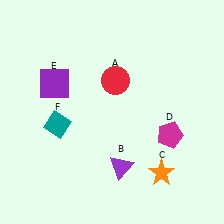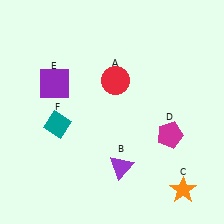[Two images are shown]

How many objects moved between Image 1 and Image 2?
1 object moved between the two images.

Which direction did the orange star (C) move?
The orange star (C) moved right.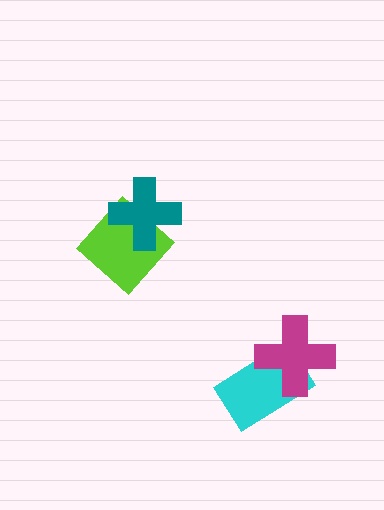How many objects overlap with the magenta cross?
1 object overlaps with the magenta cross.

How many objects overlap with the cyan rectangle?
1 object overlaps with the cyan rectangle.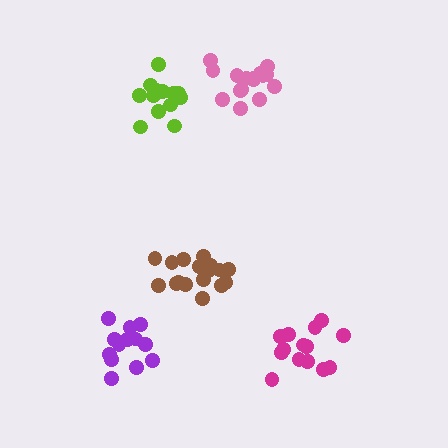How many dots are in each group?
Group 1: 16 dots, Group 2: 17 dots, Group 3: 13 dots, Group 4: 14 dots, Group 5: 13 dots (73 total).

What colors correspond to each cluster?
The clusters are colored: pink, brown, purple, magenta, lime.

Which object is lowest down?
The magenta cluster is bottommost.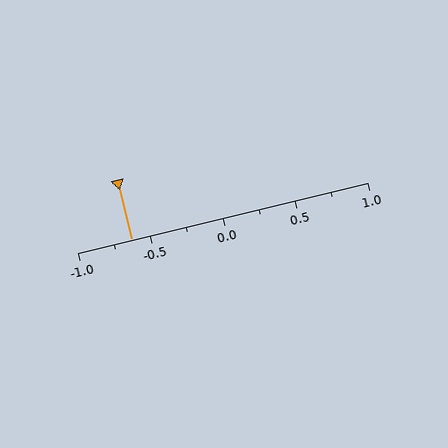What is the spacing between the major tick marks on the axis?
The major ticks are spaced 0.5 apart.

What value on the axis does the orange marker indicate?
The marker indicates approximately -0.62.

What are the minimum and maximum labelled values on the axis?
The axis runs from -1.0 to 1.0.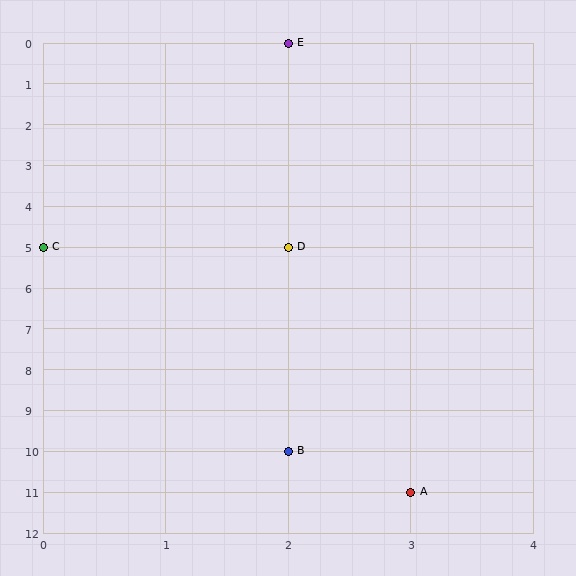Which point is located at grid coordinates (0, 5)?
Point C is at (0, 5).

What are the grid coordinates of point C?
Point C is at grid coordinates (0, 5).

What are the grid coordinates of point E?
Point E is at grid coordinates (2, 0).